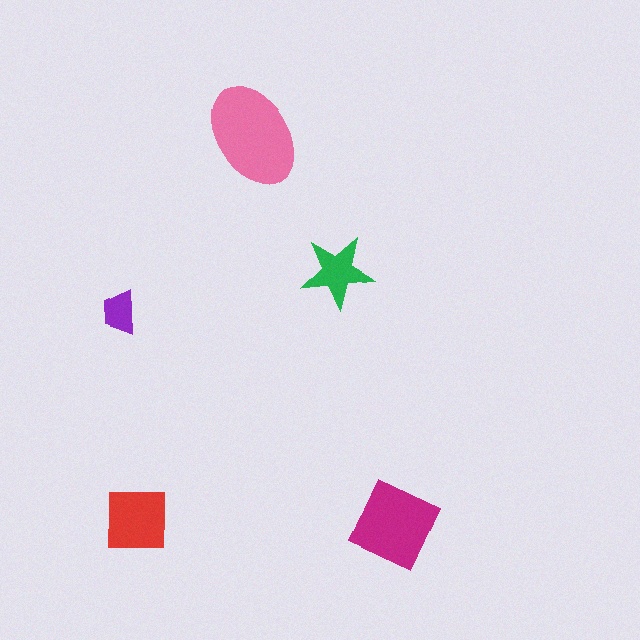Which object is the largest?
The pink ellipse.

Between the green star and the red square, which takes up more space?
The red square.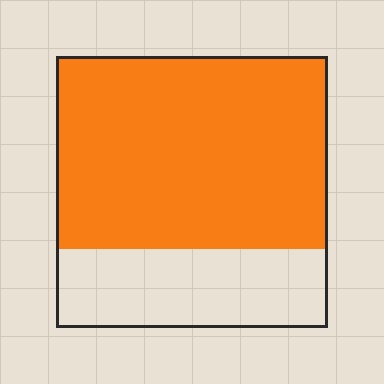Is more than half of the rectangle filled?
Yes.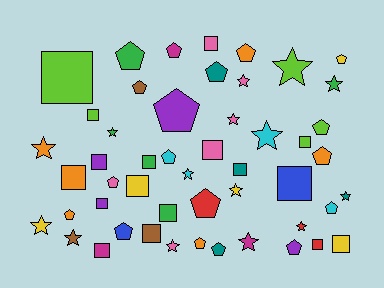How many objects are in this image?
There are 50 objects.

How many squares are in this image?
There are 17 squares.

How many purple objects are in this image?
There are 4 purple objects.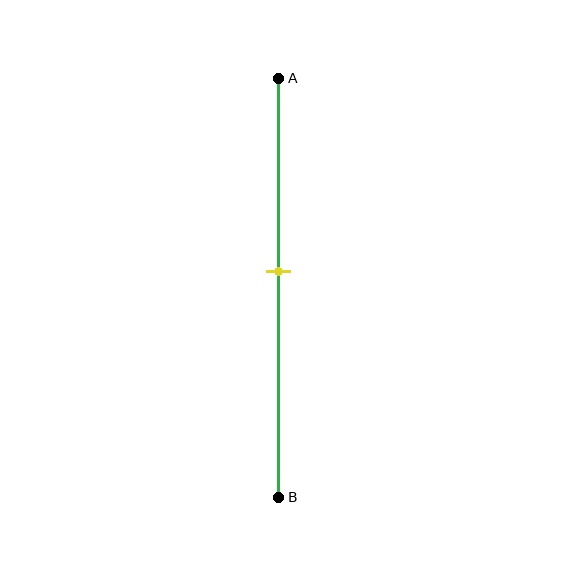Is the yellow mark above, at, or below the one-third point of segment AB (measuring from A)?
The yellow mark is below the one-third point of segment AB.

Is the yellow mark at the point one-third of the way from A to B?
No, the mark is at about 45% from A, not at the 33% one-third point.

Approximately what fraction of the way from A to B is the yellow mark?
The yellow mark is approximately 45% of the way from A to B.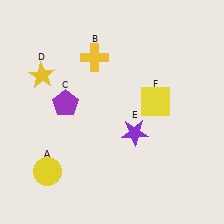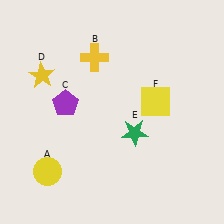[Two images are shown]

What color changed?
The star (E) changed from purple in Image 1 to green in Image 2.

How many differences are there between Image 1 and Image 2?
There is 1 difference between the two images.